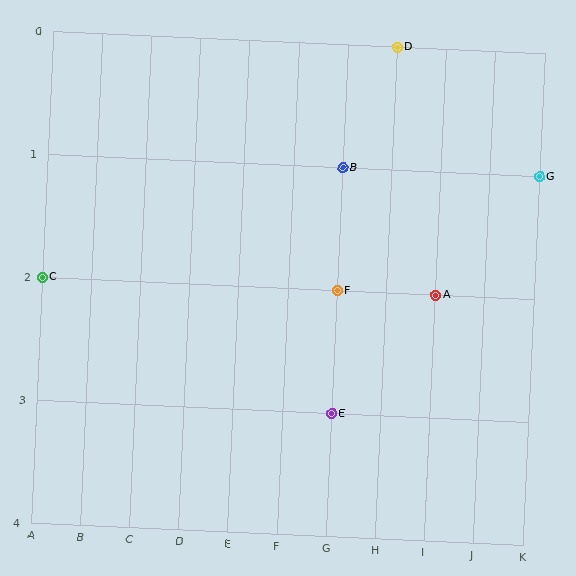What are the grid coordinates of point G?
Point G is at grid coordinates (K, 1).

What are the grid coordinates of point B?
Point B is at grid coordinates (G, 1).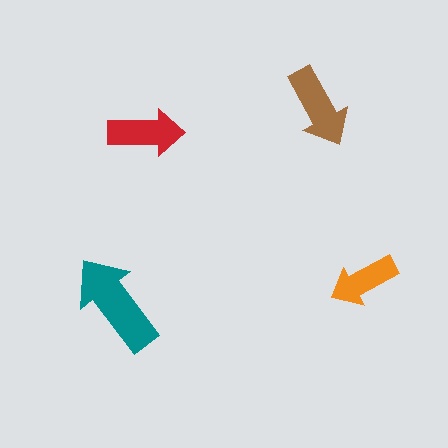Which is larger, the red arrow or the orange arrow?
The red one.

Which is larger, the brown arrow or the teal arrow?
The teal one.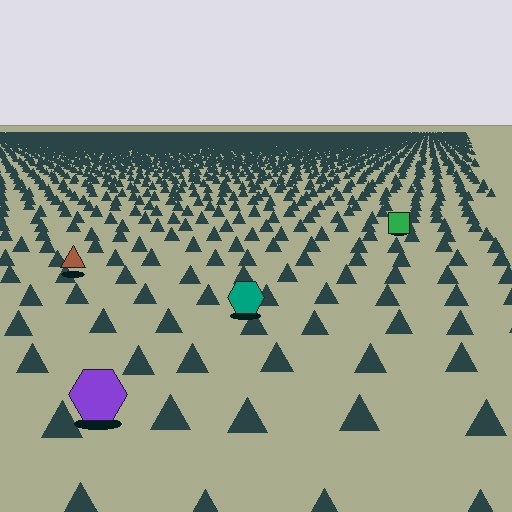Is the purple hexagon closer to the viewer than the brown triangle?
Yes. The purple hexagon is closer — you can tell from the texture gradient: the ground texture is coarser near it.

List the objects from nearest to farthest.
From nearest to farthest: the purple hexagon, the teal hexagon, the brown triangle, the green square.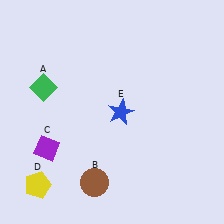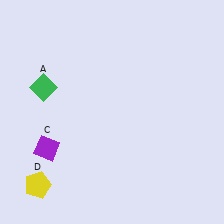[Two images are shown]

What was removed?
The brown circle (B), the blue star (E) were removed in Image 2.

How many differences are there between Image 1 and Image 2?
There are 2 differences between the two images.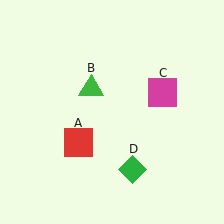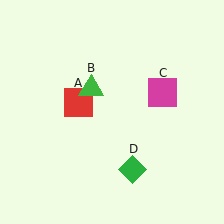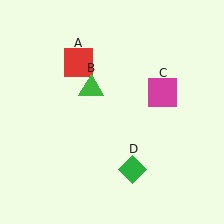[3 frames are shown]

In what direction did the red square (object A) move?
The red square (object A) moved up.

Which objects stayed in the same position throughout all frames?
Green triangle (object B) and magenta square (object C) and green diamond (object D) remained stationary.